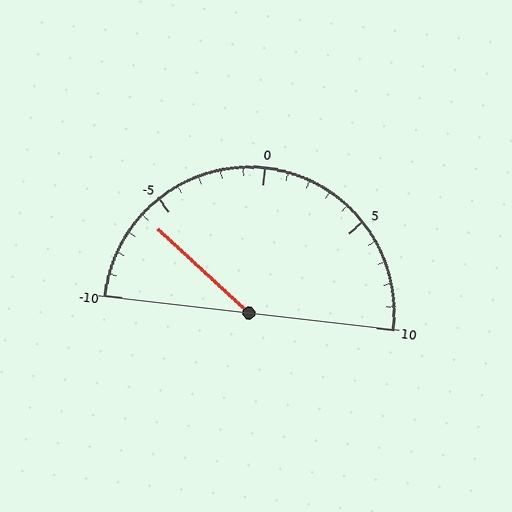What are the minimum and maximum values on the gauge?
The gauge ranges from -10 to 10.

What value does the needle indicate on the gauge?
The needle indicates approximately -6.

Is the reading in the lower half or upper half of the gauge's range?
The reading is in the lower half of the range (-10 to 10).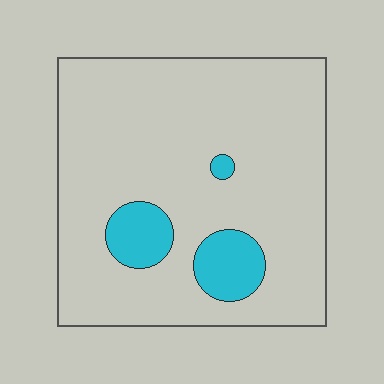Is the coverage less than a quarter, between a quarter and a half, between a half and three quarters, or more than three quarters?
Less than a quarter.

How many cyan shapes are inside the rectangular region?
3.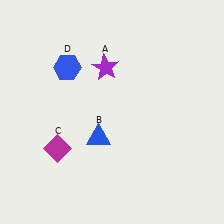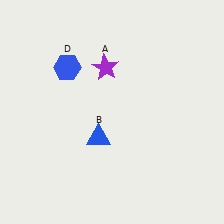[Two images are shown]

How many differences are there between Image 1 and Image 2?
There is 1 difference between the two images.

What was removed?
The magenta diamond (C) was removed in Image 2.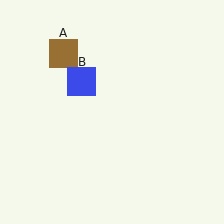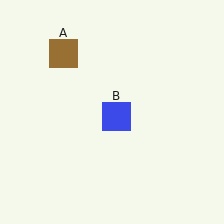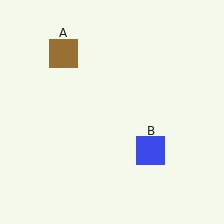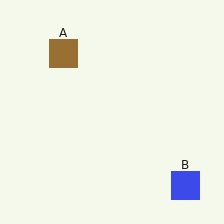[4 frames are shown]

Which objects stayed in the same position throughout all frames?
Brown square (object A) remained stationary.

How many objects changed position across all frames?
1 object changed position: blue square (object B).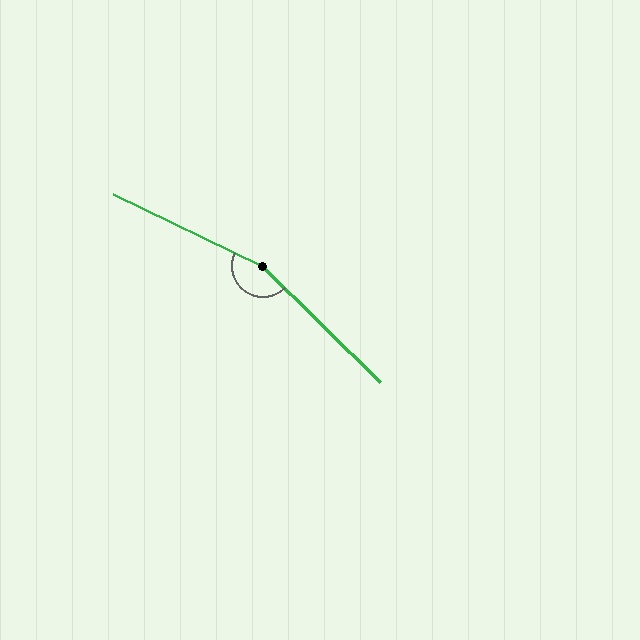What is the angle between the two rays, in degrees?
Approximately 161 degrees.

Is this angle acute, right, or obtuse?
It is obtuse.